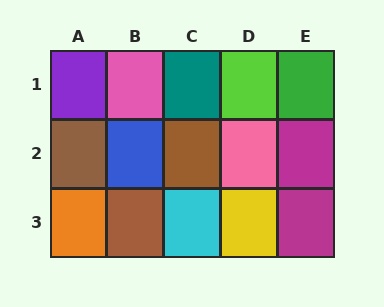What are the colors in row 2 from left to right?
Brown, blue, brown, pink, magenta.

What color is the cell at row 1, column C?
Teal.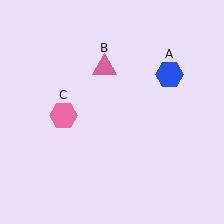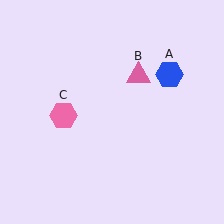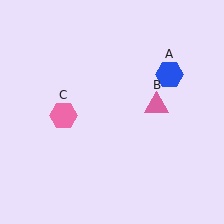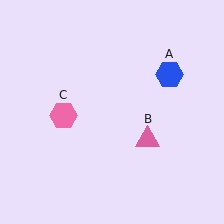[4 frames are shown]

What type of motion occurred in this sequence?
The pink triangle (object B) rotated clockwise around the center of the scene.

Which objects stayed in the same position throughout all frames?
Blue hexagon (object A) and pink hexagon (object C) remained stationary.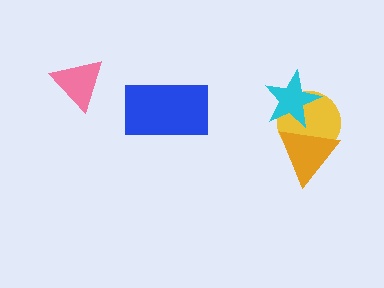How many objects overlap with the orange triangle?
2 objects overlap with the orange triangle.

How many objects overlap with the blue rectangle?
0 objects overlap with the blue rectangle.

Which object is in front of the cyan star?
The orange triangle is in front of the cyan star.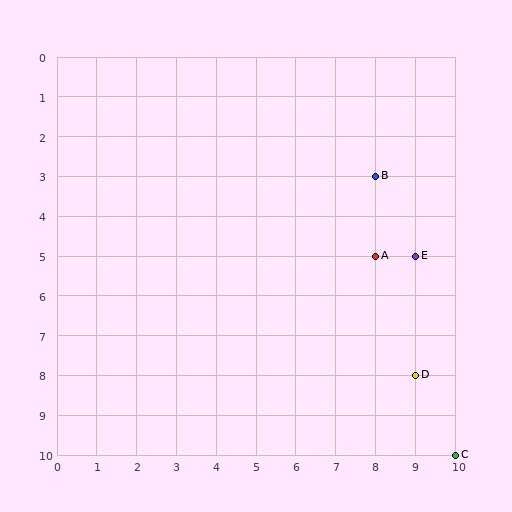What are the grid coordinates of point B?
Point B is at grid coordinates (8, 3).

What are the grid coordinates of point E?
Point E is at grid coordinates (9, 5).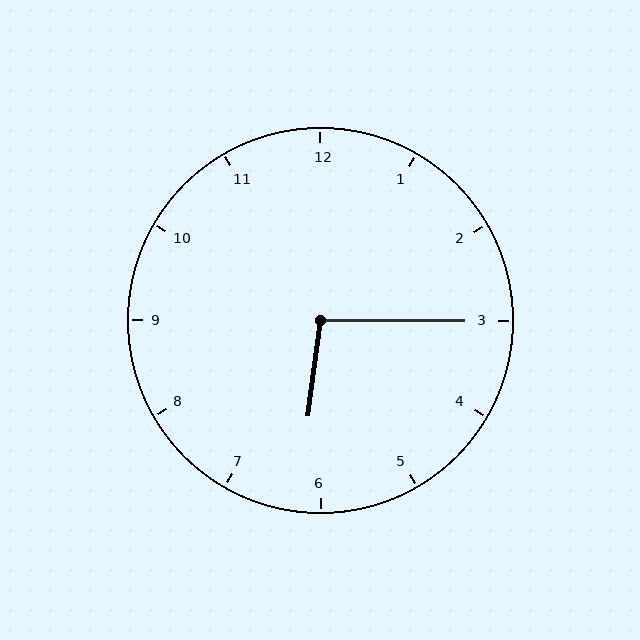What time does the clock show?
6:15.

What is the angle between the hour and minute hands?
Approximately 98 degrees.